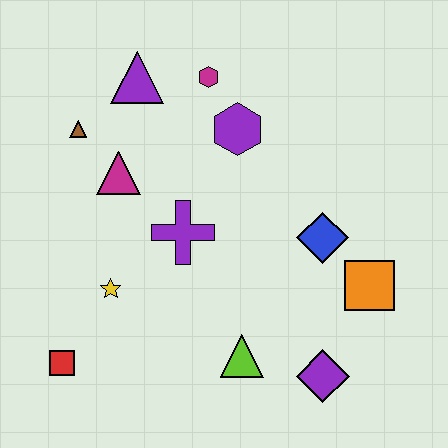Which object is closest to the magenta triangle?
The brown triangle is closest to the magenta triangle.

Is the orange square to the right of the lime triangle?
Yes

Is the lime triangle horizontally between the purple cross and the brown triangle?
No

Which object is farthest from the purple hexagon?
The red square is farthest from the purple hexagon.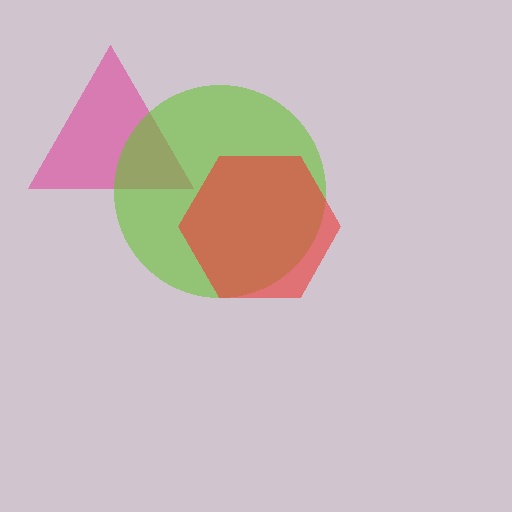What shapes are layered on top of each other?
The layered shapes are: a pink triangle, a lime circle, a red hexagon.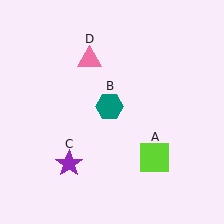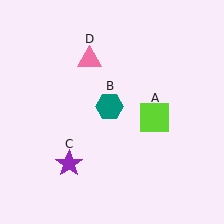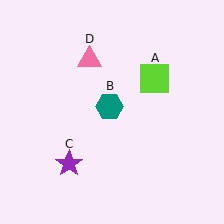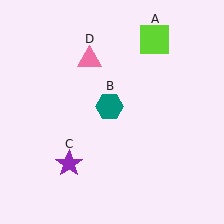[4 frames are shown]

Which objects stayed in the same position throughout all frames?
Teal hexagon (object B) and purple star (object C) and pink triangle (object D) remained stationary.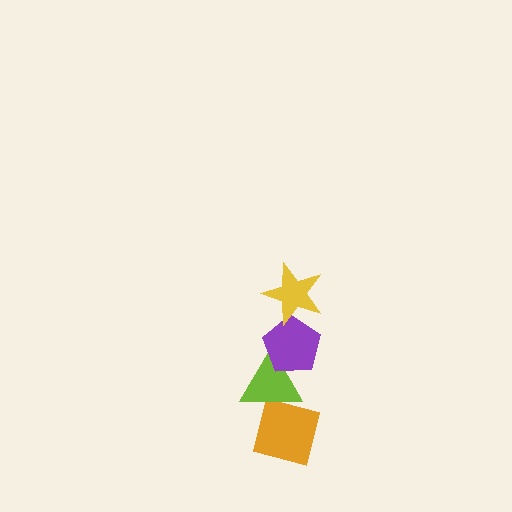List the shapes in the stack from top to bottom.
From top to bottom: the yellow star, the purple pentagon, the lime triangle, the orange square.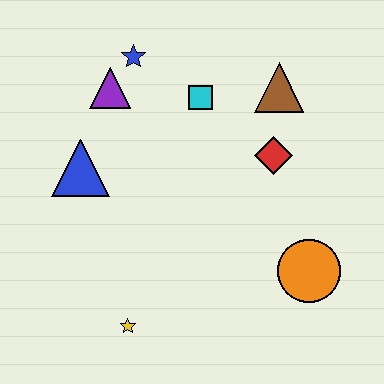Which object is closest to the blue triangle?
The purple triangle is closest to the blue triangle.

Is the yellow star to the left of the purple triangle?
No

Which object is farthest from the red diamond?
The yellow star is farthest from the red diamond.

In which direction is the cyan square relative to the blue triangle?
The cyan square is to the right of the blue triangle.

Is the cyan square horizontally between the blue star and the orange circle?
Yes